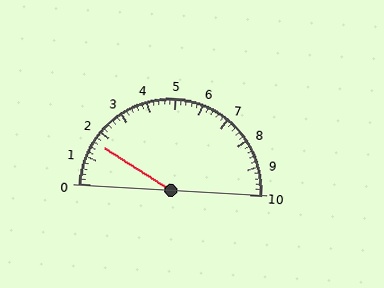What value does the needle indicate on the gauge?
The needle indicates approximately 1.6.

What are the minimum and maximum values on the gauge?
The gauge ranges from 0 to 10.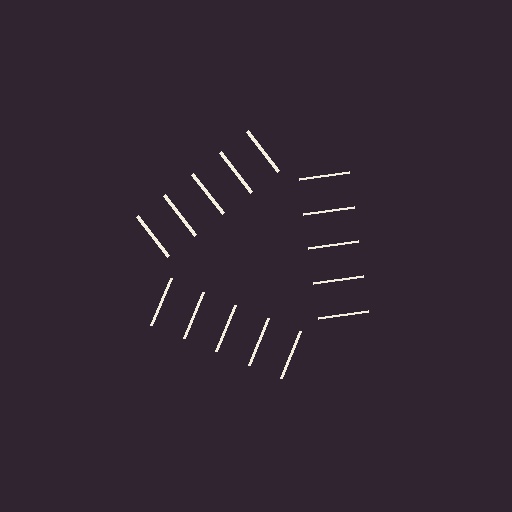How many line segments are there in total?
15 — 5 along each of the 3 edges.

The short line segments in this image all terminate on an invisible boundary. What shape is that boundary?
An illusory triangle — the line segments terminate on its edges but no continuous stroke is drawn.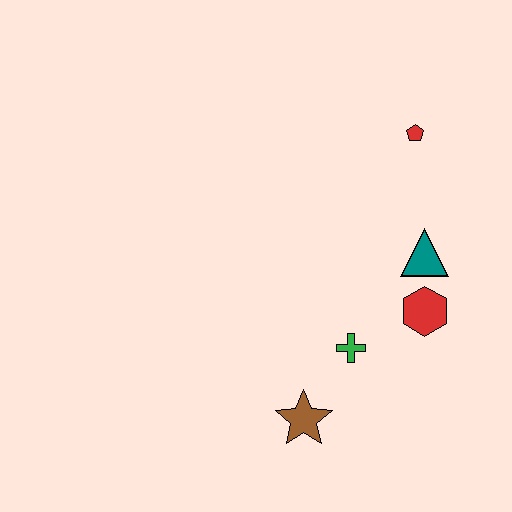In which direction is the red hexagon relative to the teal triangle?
The red hexagon is below the teal triangle.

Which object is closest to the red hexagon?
The teal triangle is closest to the red hexagon.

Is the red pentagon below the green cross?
No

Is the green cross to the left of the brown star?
No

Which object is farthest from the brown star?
The red pentagon is farthest from the brown star.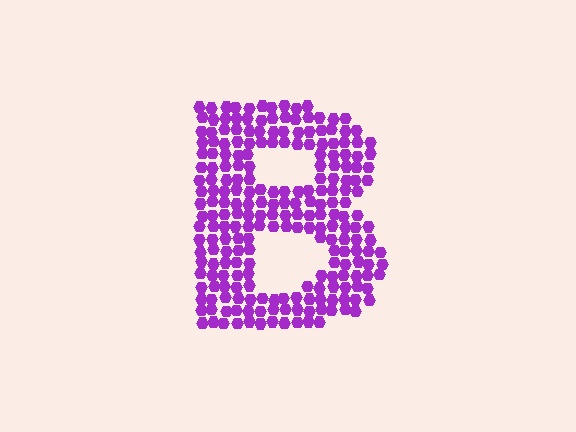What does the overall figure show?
The overall figure shows the letter B.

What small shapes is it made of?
It is made of small hexagons.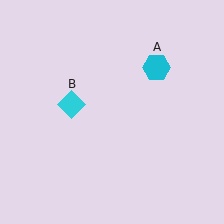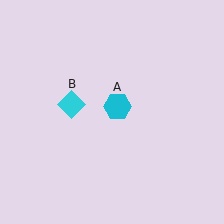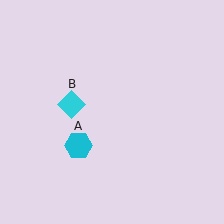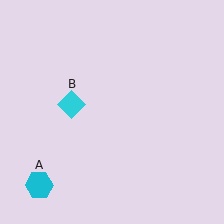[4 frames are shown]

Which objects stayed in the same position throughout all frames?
Cyan diamond (object B) remained stationary.